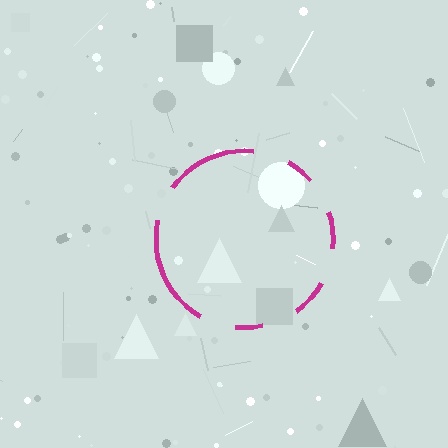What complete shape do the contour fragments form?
The contour fragments form a circle.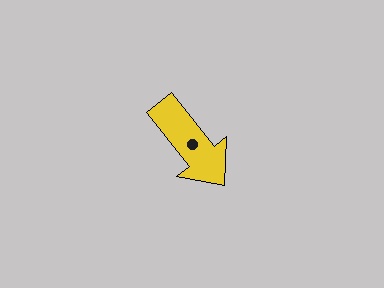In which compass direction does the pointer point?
Southeast.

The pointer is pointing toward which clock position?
Roughly 5 o'clock.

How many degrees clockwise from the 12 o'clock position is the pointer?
Approximately 142 degrees.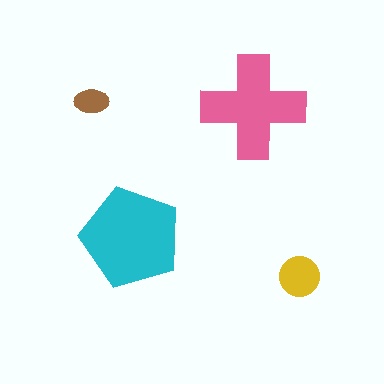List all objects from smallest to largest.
The brown ellipse, the yellow circle, the pink cross, the cyan pentagon.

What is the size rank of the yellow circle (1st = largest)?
3rd.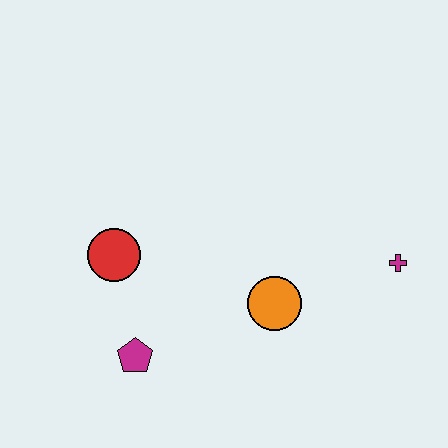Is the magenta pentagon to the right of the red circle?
Yes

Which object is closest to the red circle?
The magenta pentagon is closest to the red circle.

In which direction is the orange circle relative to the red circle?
The orange circle is to the right of the red circle.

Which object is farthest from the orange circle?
The red circle is farthest from the orange circle.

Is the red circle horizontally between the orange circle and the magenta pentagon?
No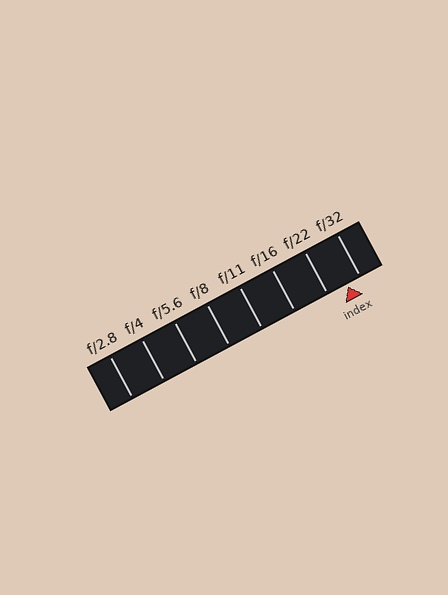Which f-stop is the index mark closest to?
The index mark is closest to f/32.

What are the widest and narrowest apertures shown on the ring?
The widest aperture shown is f/2.8 and the narrowest is f/32.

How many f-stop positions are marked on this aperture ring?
There are 8 f-stop positions marked.